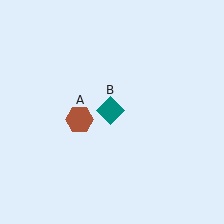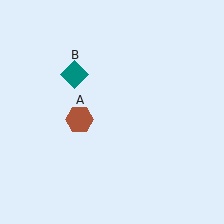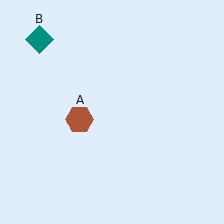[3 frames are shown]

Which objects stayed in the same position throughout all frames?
Brown hexagon (object A) remained stationary.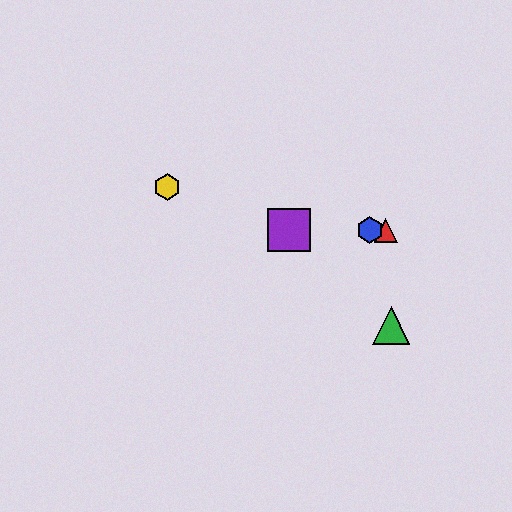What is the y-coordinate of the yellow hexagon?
The yellow hexagon is at y≈187.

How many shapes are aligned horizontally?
3 shapes (the red triangle, the blue hexagon, the purple square) are aligned horizontally.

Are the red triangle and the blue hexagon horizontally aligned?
Yes, both are at y≈231.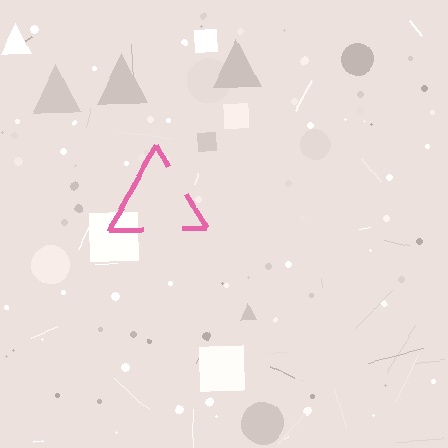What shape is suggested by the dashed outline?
The dashed outline suggests a triangle.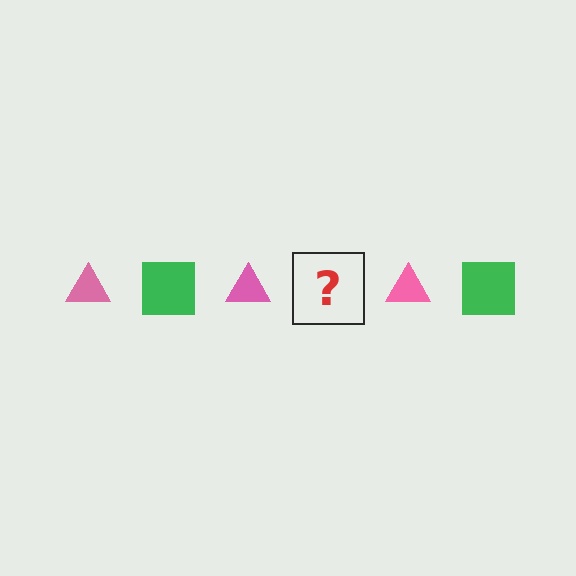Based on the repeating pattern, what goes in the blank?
The blank should be a green square.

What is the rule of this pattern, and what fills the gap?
The rule is that the pattern alternates between pink triangle and green square. The gap should be filled with a green square.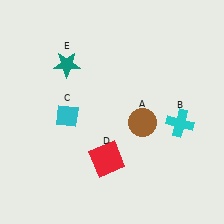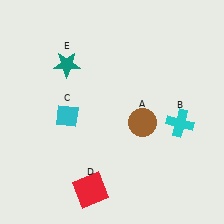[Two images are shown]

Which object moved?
The red square (D) moved down.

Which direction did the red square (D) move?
The red square (D) moved down.